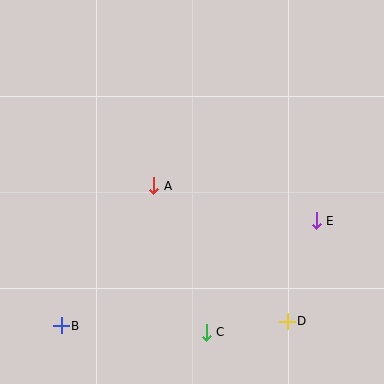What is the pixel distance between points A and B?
The distance between A and B is 168 pixels.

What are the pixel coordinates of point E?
Point E is at (316, 221).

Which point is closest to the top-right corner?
Point E is closest to the top-right corner.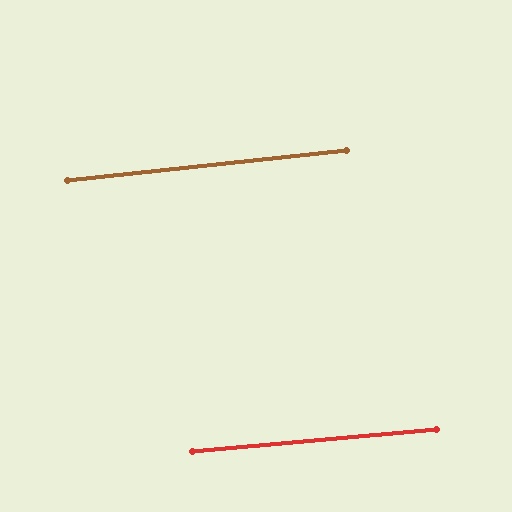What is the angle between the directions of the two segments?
Approximately 1 degree.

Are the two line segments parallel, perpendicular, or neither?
Parallel — their directions differ by only 1.0°.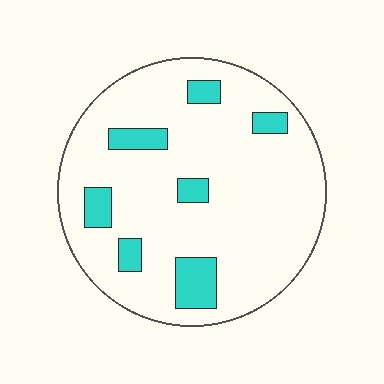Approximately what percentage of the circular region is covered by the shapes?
Approximately 15%.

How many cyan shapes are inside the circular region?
7.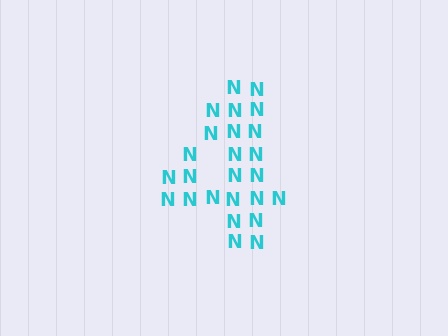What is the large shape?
The large shape is the digit 4.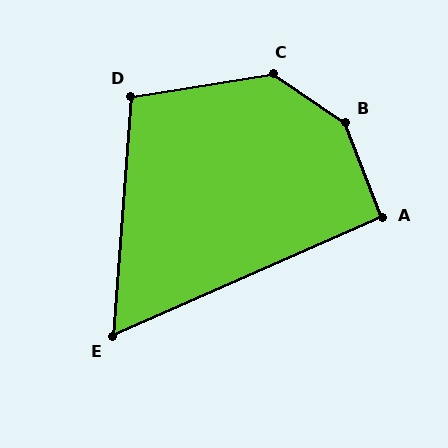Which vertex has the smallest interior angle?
E, at approximately 62 degrees.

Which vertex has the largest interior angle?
B, at approximately 145 degrees.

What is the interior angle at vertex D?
Approximately 103 degrees (obtuse).